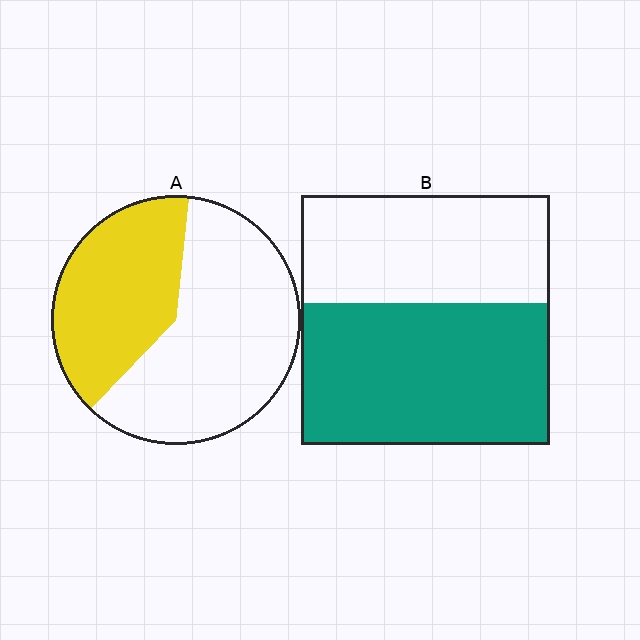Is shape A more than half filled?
No.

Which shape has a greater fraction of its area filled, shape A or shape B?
Shape B.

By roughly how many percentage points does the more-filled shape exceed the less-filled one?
By roughly 15 percentage points (B over A).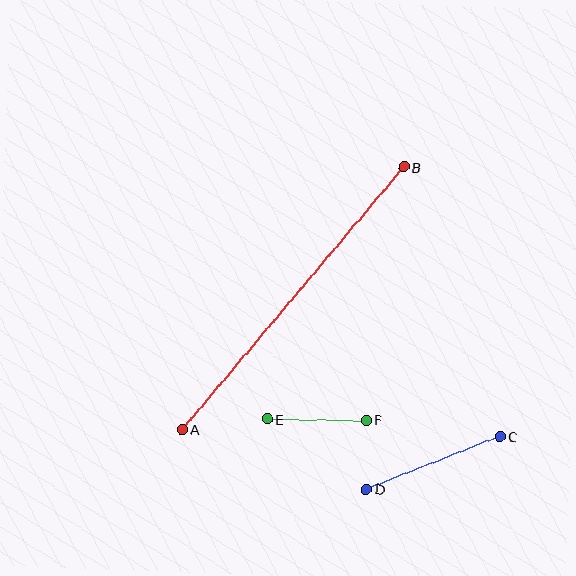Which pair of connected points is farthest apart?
Points A and B are farthest apart.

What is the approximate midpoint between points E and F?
The midpoint is at approximately (317, 420) pixels.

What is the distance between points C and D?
The distance is approximately 144 pixels.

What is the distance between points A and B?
The distance is approximately 344 pixels.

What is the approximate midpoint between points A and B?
The midpoint is at approximately (293, 298) pixels.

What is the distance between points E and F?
The distance is approximately 99 pixels.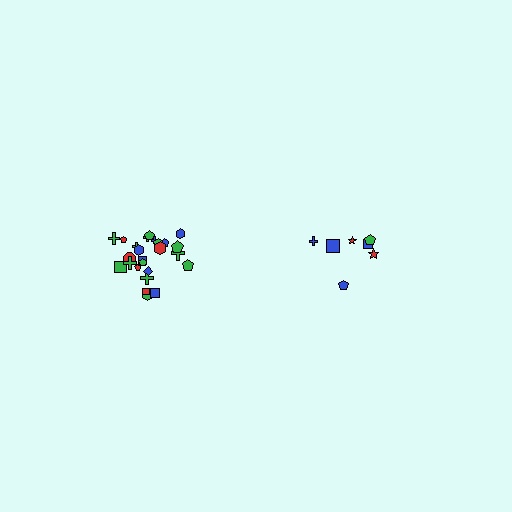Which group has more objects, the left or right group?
The left group.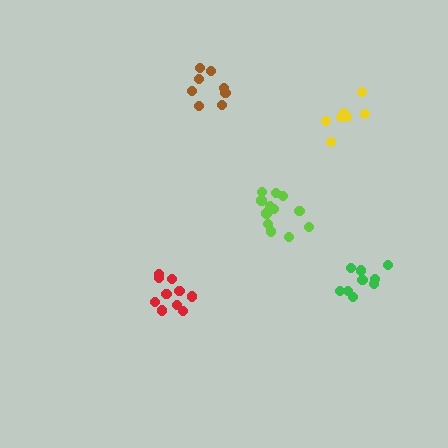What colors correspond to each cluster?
The clusters are colored: red, brown, lime, green, yellow.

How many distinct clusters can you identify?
There are 5 distinct clusters.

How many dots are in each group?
Group 1: 10 dots, Group 2: 8 dots, Group 3: 12 dots, Group 4: 9 dots, Group 5: 7 dots (46 total).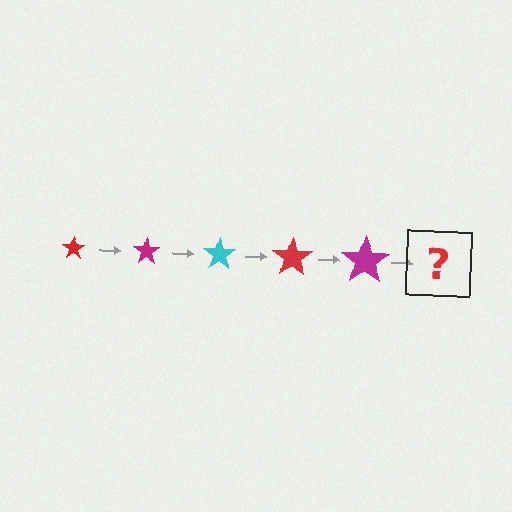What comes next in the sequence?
The next element should be a cyan star, larger than the previous one.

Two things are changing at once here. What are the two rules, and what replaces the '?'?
The two rules are that the star grows larger each step and the color cycles through red, magenta, and cyan. The '?' should be a cyan star, larger than the previous one.